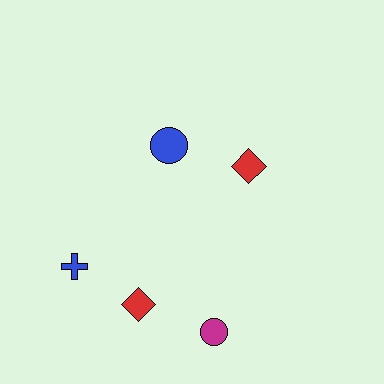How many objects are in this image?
There are 5 objects.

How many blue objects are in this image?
There are 2 blue objects.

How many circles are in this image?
There are 2 circles.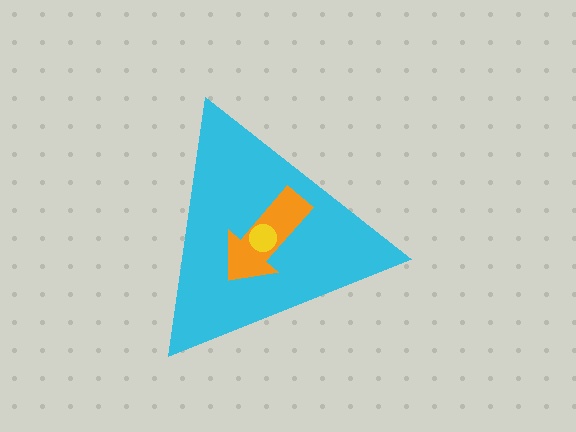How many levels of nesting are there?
3.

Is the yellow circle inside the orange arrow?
Yes.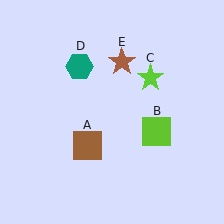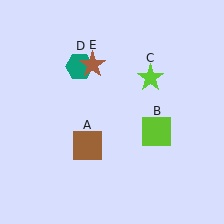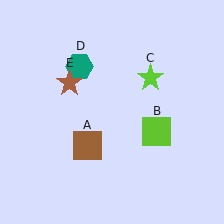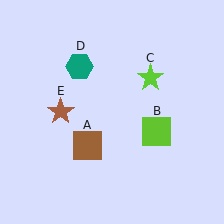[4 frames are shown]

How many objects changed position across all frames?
1 object changed position: brown star (object E).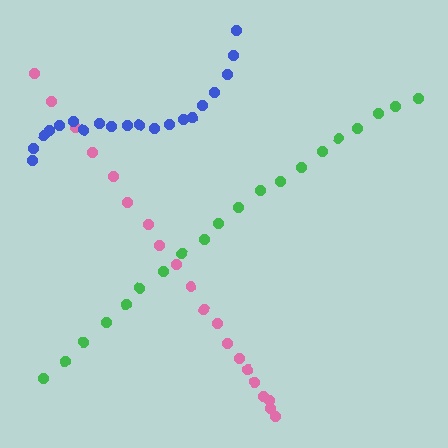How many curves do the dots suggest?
There are 3 distinct paths.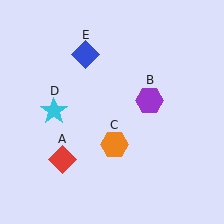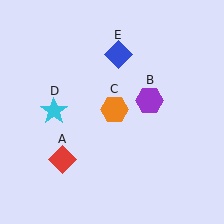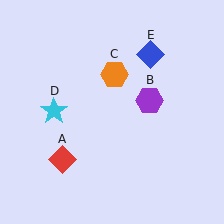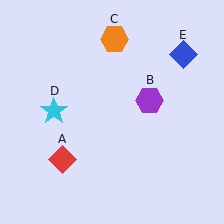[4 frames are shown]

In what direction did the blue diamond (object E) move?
The blue diamond (object E) moved right.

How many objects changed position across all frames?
2 objects changed position: orange hexagon (object C), blue diamond (object E).